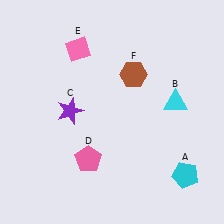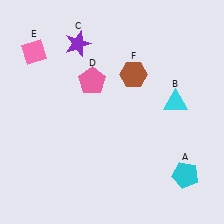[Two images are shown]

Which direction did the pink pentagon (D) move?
The pink pentagon (D) moved up.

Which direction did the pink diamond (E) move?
The pink diamond (E) moved left.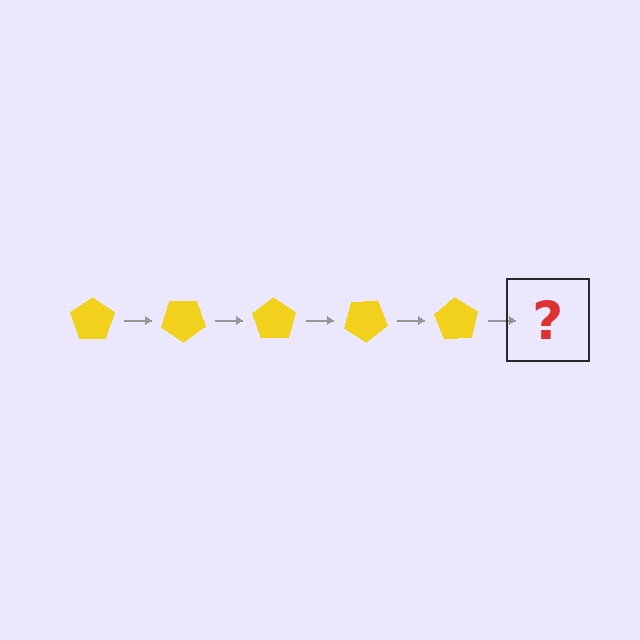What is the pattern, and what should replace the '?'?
The pattern is that the pentagon rotates 35 degrees each step. The '?' should be a yellow pentagon rotated 175 degrees.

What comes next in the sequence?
The next element should be a yellow pentagon rotated 175 degrees.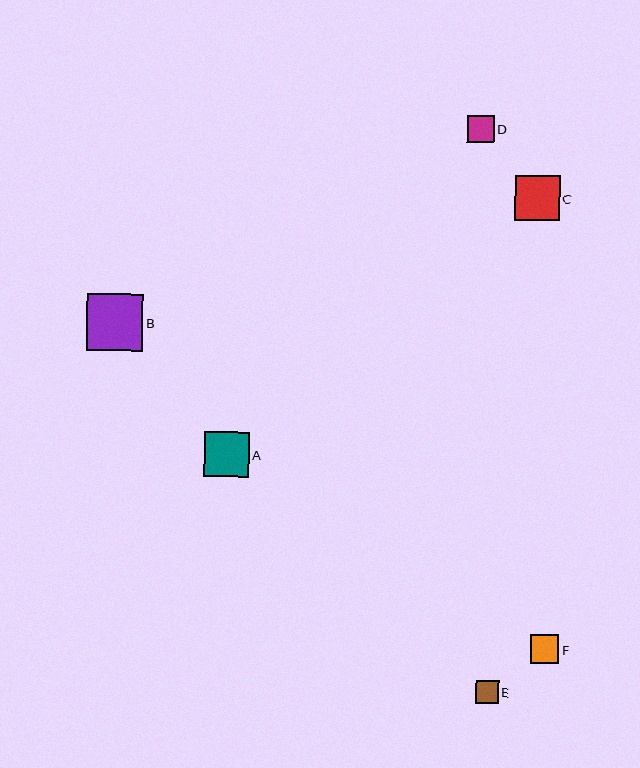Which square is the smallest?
Square E is the smallest with a size of approximately 23 pixels.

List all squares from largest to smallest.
From largest to smallest: B, C, A, F, D, E.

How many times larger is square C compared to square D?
Square C is approximately 1.7 times the size of square D.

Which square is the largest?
Square B is the largest with a size of approximately 56 pixels.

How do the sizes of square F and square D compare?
Square F and square D are approximately the same size.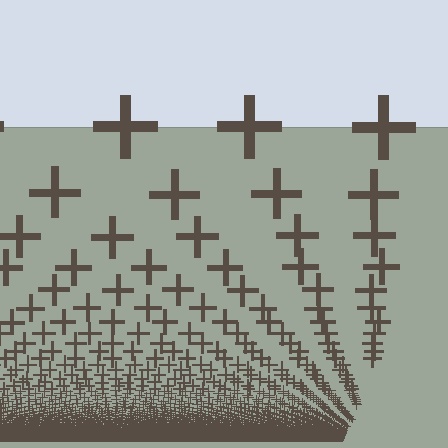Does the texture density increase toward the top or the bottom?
Density increases toward the bottom.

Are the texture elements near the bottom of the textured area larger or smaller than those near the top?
Smaller. The gradient is inverted — elements near the bottom are smaller and denser.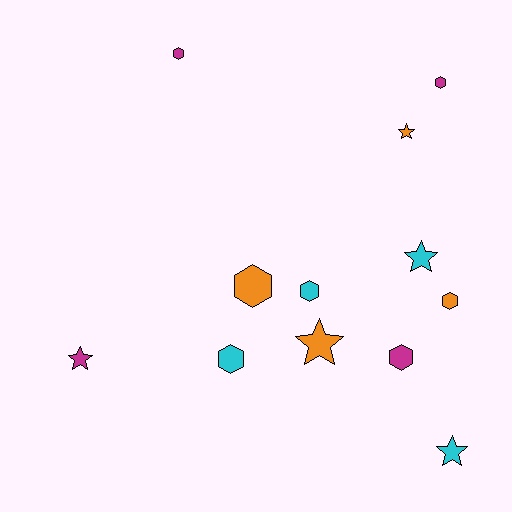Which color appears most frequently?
Magenta, with 4 objects.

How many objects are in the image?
There are 12 objects.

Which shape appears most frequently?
Hexagon, with 7 objects.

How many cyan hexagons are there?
There are 2 cyan hexagons.